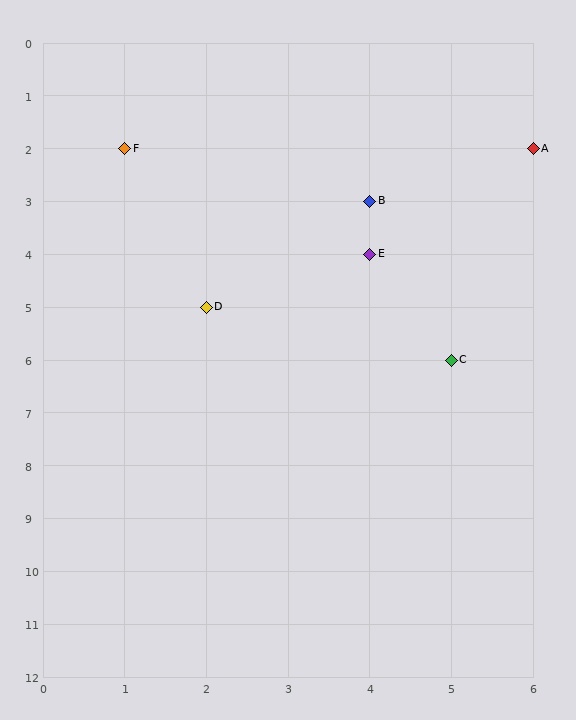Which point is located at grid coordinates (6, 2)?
Point A is at (6, 2).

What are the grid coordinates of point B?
Point B is at grid coordinates (4, 3).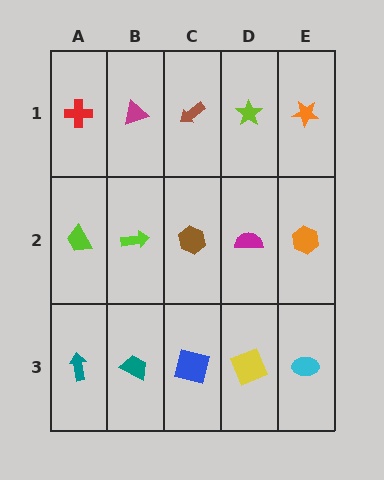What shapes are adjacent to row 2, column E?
An orange star (row 1, column E), a cyan ellipse (row 3, column E), a magenta semicircle (row 2, column D).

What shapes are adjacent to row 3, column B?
A lime arrow (row 2, column B), a teal arrow (row 3, column A), a blue square (row 3, column C).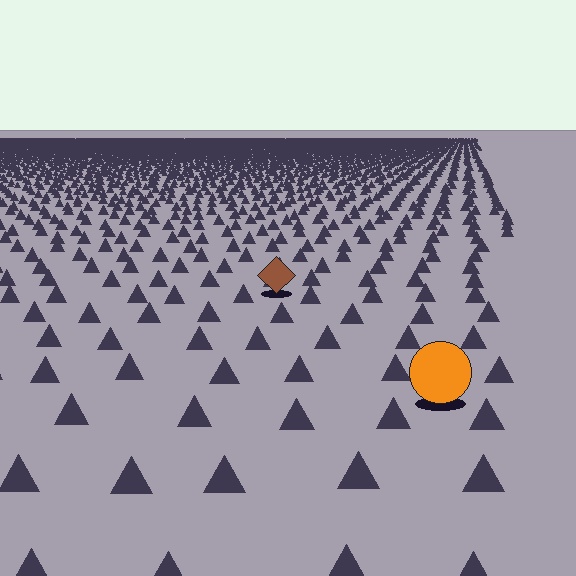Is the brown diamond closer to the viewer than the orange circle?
No. The orange circle is closer — you can tell from the texture gradient: the ground texture is coarser near it.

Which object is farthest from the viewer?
The brown diamond is farthest from the viewer. It appears smaller and the ground texture around it is denser.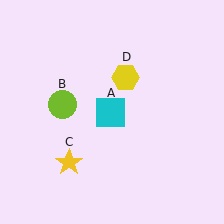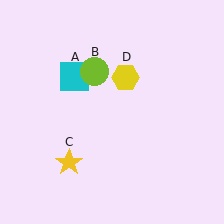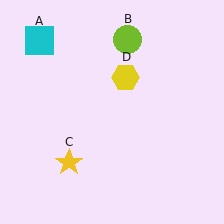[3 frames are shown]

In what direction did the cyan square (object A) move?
The cyan square (object A) moved up and to the left.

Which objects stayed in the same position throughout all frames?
Yellow star (object C) and yellow hexagon (object D) remained stationary.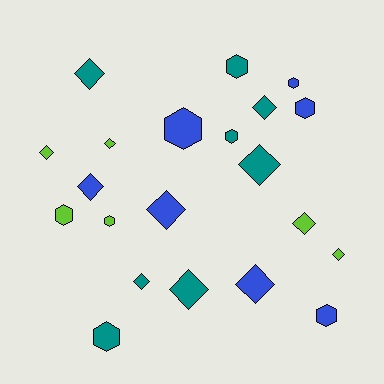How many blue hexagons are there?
There are 4 blue hexagons.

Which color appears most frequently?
Teal, with 8 objects.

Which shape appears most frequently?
Diamond, with 12 objects.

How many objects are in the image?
There are 21 objects.